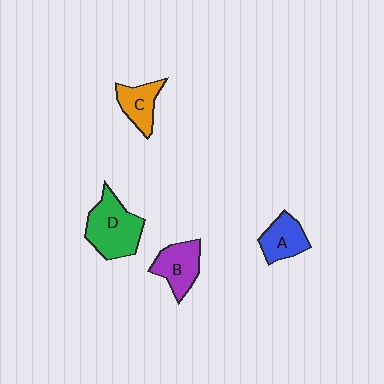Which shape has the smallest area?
Shape C (orange).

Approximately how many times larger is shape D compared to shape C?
Approximately 1.8 times.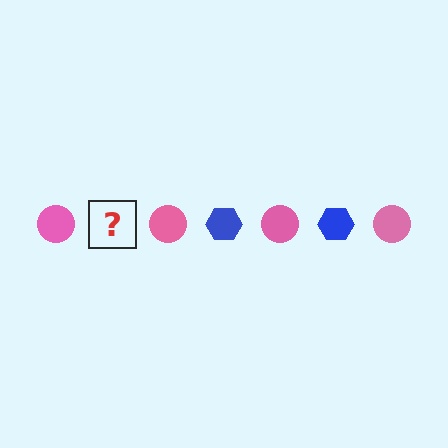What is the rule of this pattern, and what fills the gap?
The rule is that the pattern alternates between pink circle and blue hexagon. The gap should be filled with a blue hexagon.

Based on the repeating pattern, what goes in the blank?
The blank should be a blue hexagon.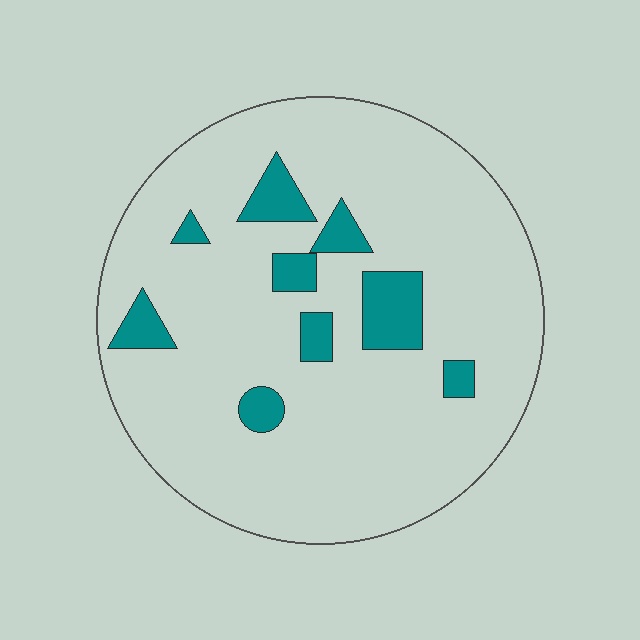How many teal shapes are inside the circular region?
9.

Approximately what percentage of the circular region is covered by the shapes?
Approximately 10%.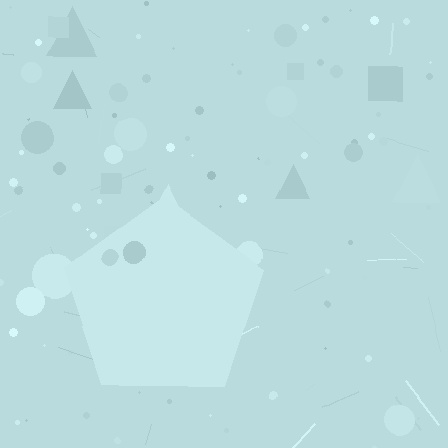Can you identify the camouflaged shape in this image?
The camouflaged shape is a pentagon.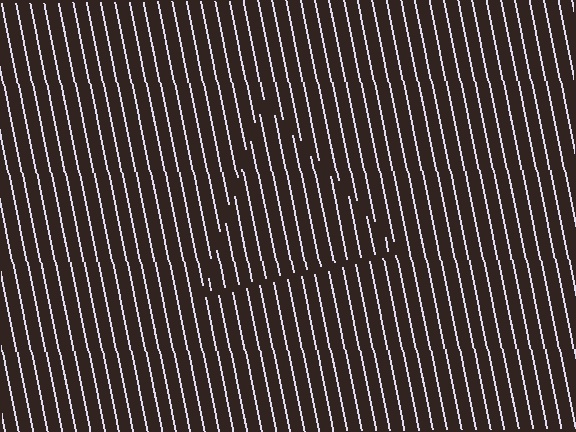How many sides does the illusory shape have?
3 sides — the line-ends trace a triangle.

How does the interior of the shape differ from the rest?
The interior of the shape contains the same grating, shifted by half a period — the contour is defined by the phase discontinuity where line-ends from the inner and outer gratings abut.